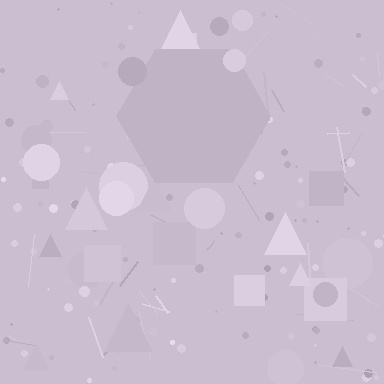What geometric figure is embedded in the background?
A hexagon is embedded in the background.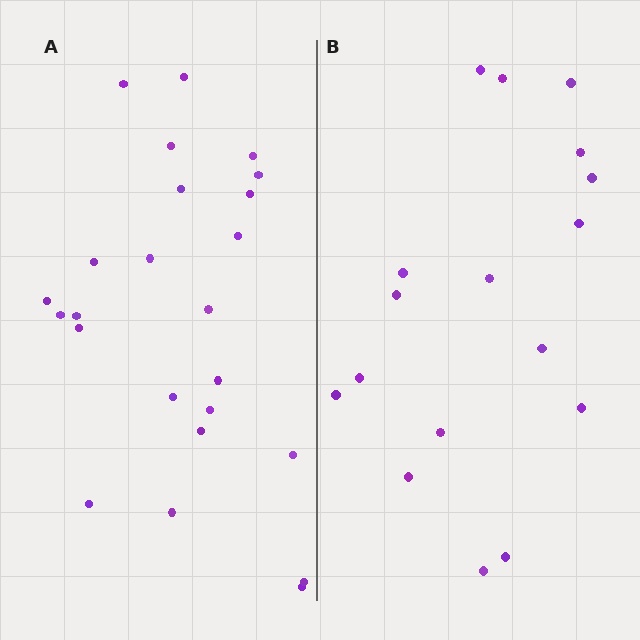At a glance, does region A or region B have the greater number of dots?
Region A (the left region) has more dots.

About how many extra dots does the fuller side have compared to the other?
Region A has roughly 8 or so more dots than region B.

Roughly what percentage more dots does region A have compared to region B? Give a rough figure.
About 40% more.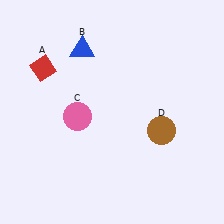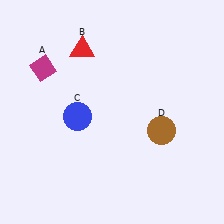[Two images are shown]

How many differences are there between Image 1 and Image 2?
There are 3 differences between the two images.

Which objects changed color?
A changed from red to magenta. B changed from blue to red. C changed from pink to blue.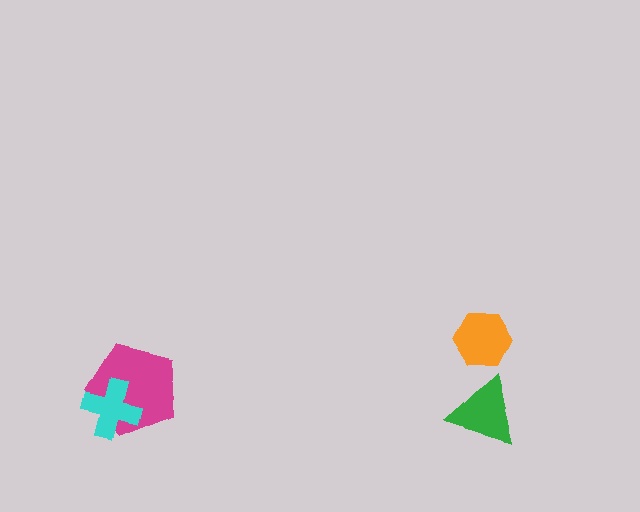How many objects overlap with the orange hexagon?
0 objects overlap with the orange hexagon.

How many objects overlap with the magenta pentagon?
1 object overlaps with the magenta pentagon.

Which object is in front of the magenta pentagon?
The cyan cross is in front of the magenta pentagon.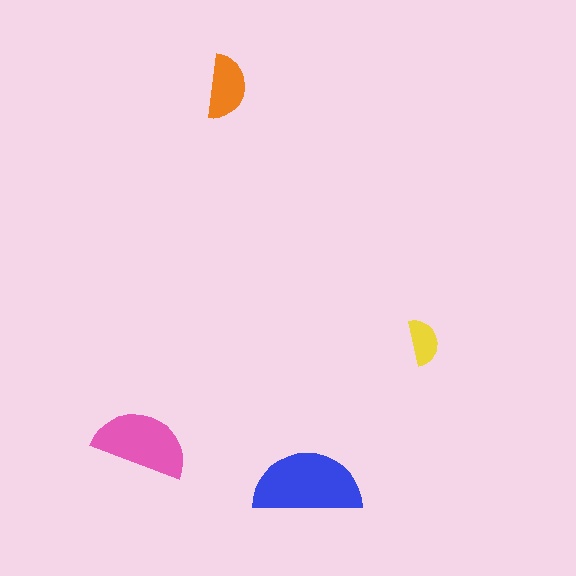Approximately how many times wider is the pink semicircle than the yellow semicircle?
About 2 times wider.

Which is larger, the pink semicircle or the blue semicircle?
The blue one.